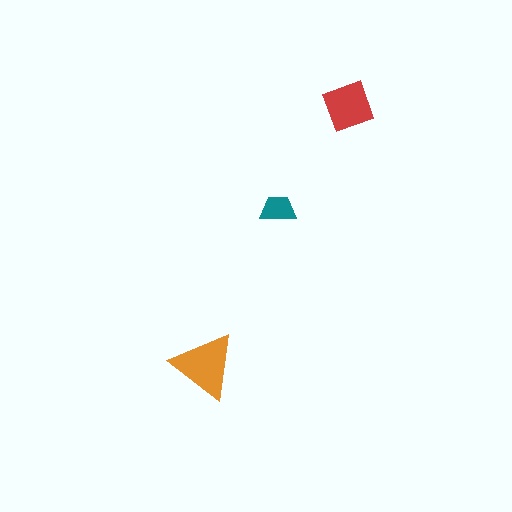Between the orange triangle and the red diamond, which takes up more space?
The orange triangle.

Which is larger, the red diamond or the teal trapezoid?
The red diamond.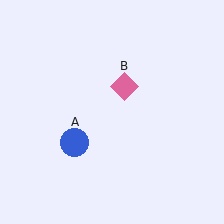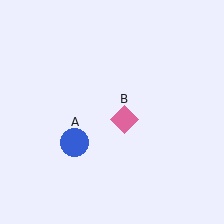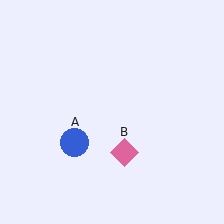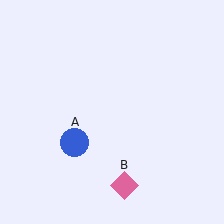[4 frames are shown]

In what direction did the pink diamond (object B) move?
The pink diamond (object B) moved down.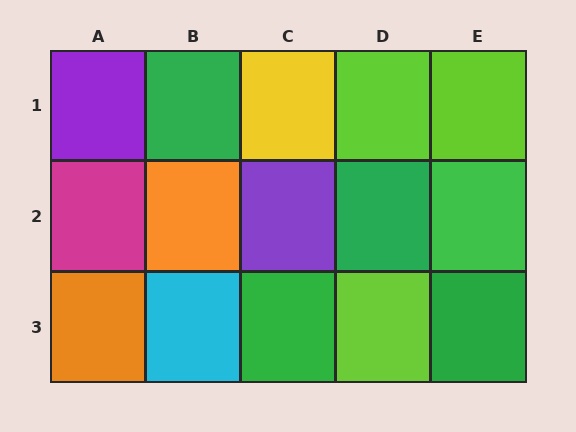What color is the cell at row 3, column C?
Green.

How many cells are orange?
2 cells are orange.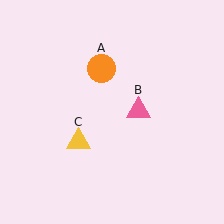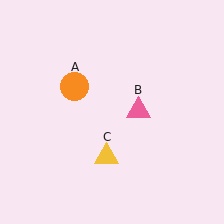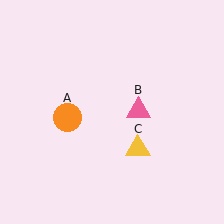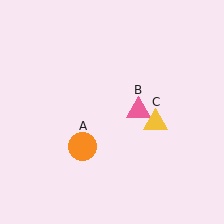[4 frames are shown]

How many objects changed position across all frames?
2 objects changed position: orange circle (object A), yellow triangle (object C).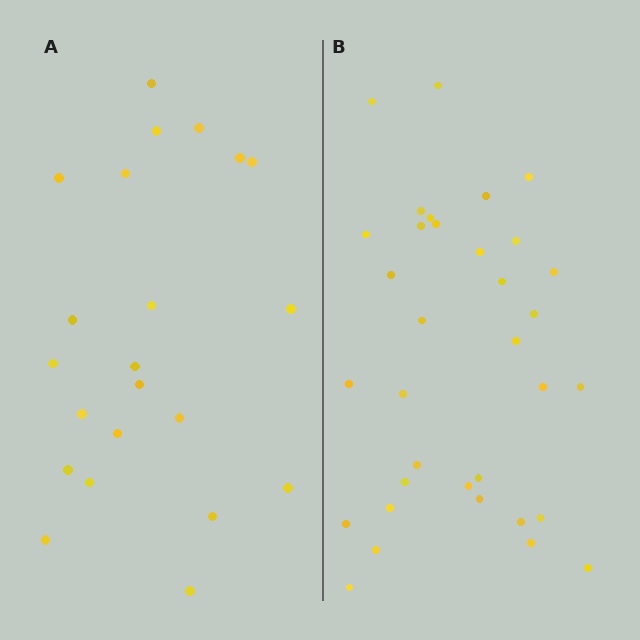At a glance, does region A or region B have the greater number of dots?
Region B (the right region) has more dots.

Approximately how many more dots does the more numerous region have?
Region B has roughly 12 or so more dots than region A.